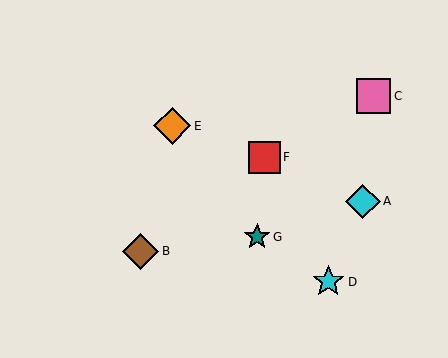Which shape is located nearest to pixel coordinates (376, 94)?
The pink square (labeled C) at (373, 96) is nearest to that location.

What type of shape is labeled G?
Shape G is a teal star.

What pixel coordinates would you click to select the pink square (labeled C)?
Click at (373, 96) to select the pink square C.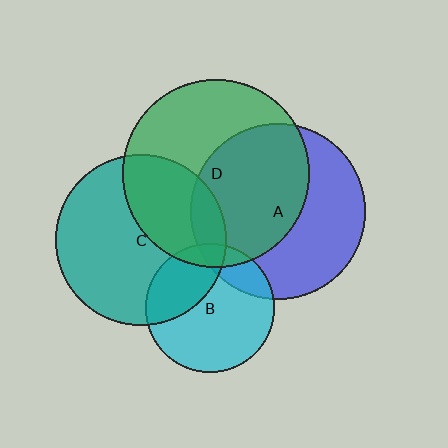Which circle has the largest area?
Circle D (green).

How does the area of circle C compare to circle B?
Approximately 1.8 times.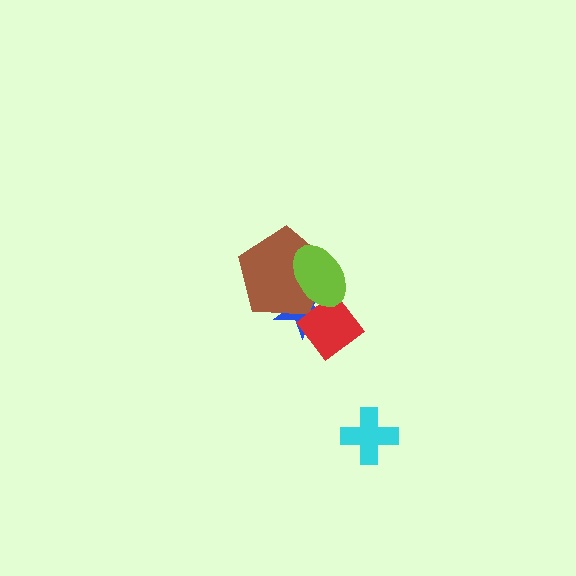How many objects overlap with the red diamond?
3 objects overlap with the red diamond.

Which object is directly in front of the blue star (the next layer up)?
The brown pentagon is directly in front of the blue star.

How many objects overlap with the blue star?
3 objects overlap with the blue star.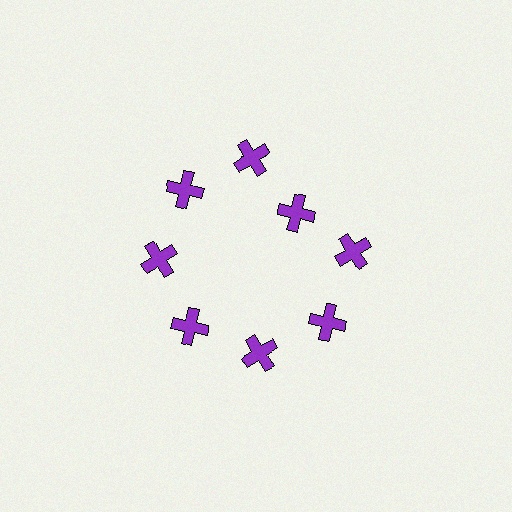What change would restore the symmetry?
The symmetry would be restored by moving it outward, back onto the ring so that all 8 crosses sit at equal angles and equal distance from the center.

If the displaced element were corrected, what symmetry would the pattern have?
It would have 8-fold rotational symmetry — the pattern would map onto itself every 45 degrees.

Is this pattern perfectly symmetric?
No. The 8 purple crosses are arranged in a ring, but one element near the 2 o'clock position is pulled inward toward the center, breaking the 8-fold rotational symmetry.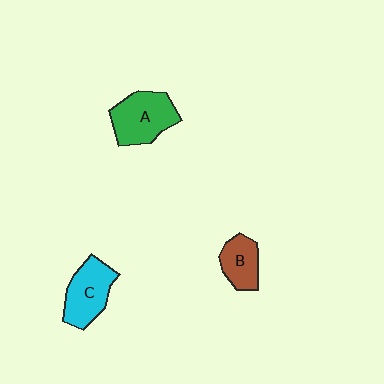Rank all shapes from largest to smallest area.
From largest to smallest: A (green), C (cyan), B (brown).